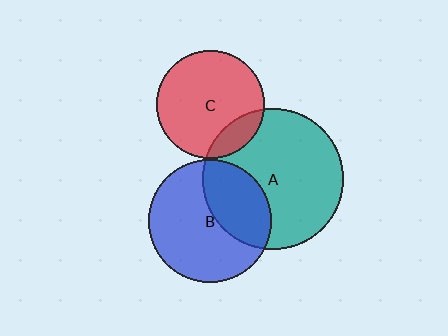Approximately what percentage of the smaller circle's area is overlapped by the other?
Approximately 35%.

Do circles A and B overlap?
Yes.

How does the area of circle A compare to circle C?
Approximately 1.7 times.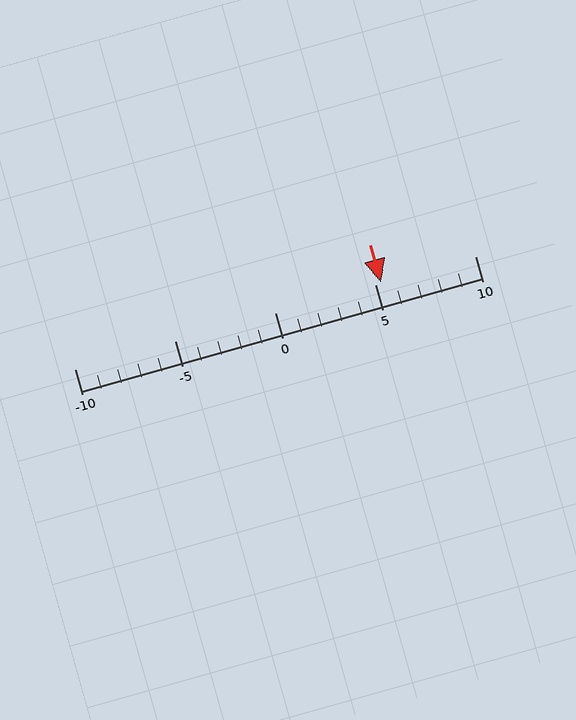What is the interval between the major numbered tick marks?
The major tick marks are spaced 5 units apart.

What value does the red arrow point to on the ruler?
The red arrow points to approximately 5.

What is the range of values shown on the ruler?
The ruler shows values from -10 to 10.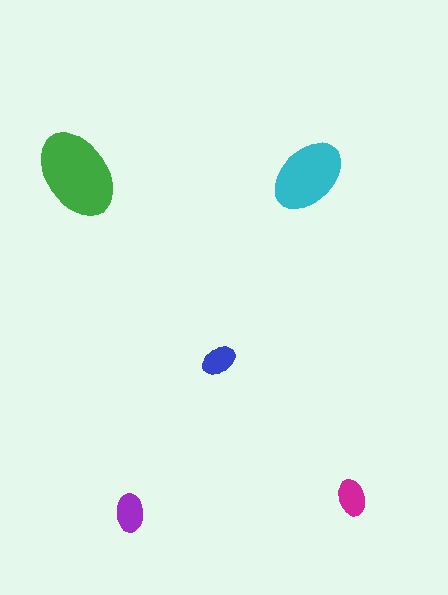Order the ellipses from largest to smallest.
the green one, the cyan one, the purple one, the magenta one, the blue one.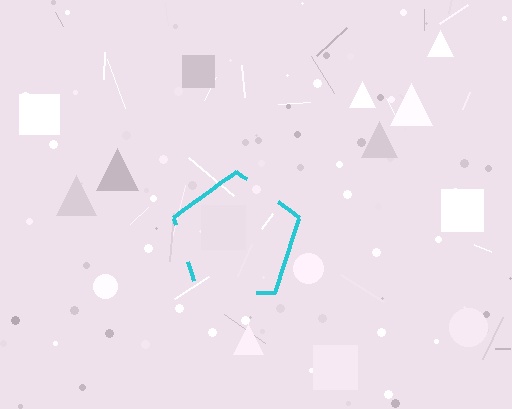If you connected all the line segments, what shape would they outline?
They would outline a pentagon.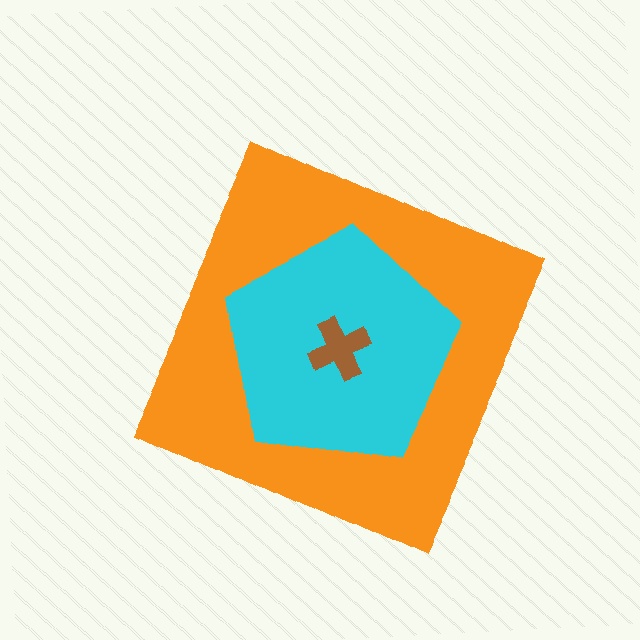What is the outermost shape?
The orange diamond.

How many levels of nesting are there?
3.